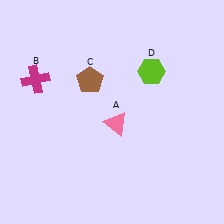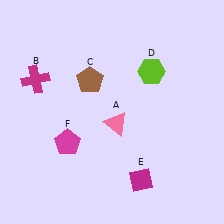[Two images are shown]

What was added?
A magenta diamond (E), a magenta pentagon (F) were added in Image 2.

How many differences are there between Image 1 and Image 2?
There are 2 differences between the two images.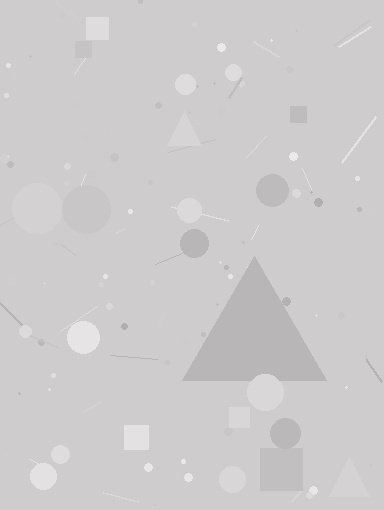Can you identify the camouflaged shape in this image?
The camouflaged shape is a triangle.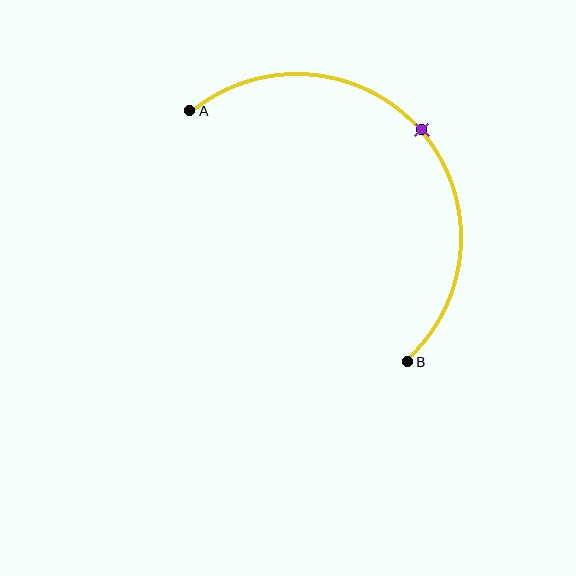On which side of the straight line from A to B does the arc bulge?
The arc bulges above and to the right of the straight line connecting A and B.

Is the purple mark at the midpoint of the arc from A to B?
Yes. The purple mark lies on the arc at equal arc-length from both A and B — it is the arc midpoint.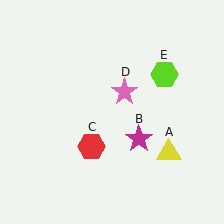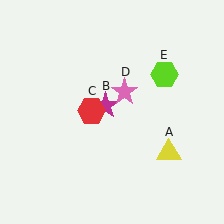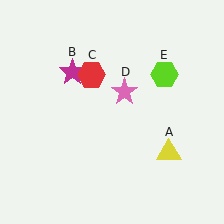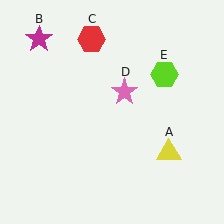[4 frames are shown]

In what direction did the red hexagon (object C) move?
The red hexagon (object C) moved up.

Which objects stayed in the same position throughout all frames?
Yellow triangle (object A) and pink star (object D) and lime hexagon (object E) remained stationary.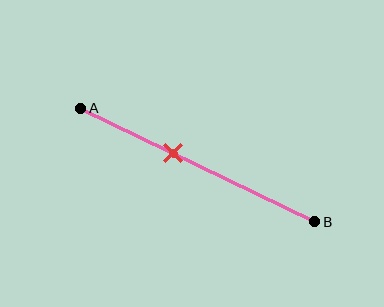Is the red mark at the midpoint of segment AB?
No, the mark is at about 40% from A, not at the 50% midpoint.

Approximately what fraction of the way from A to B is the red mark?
The red mark is approximately 40% of the way from A to B.